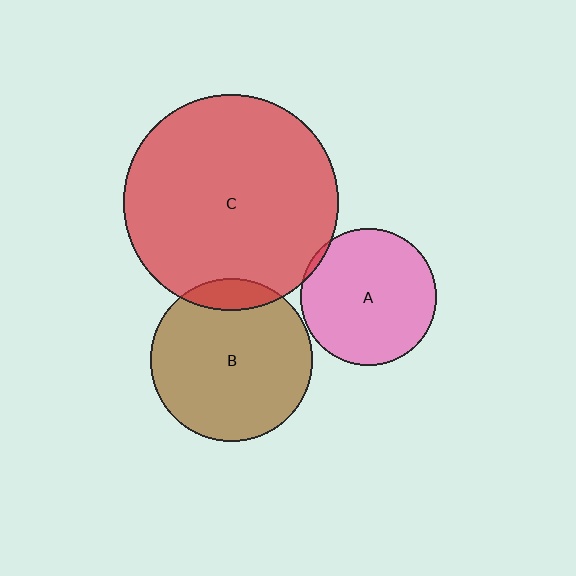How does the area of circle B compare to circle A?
Approximately 1.4 times.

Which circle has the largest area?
Circle C (red).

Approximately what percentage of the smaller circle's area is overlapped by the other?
Approximately 5%.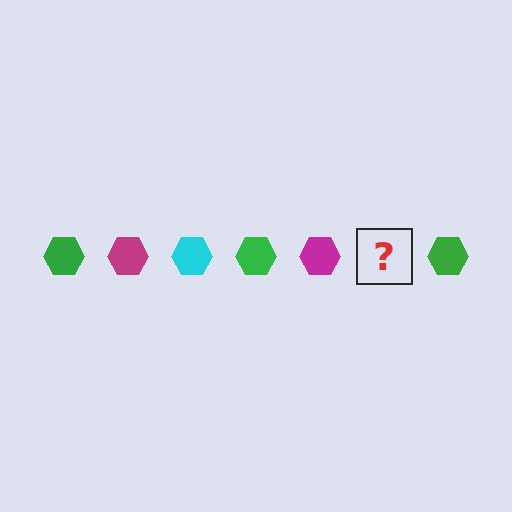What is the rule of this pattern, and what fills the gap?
The rule is that the pattern cycles through green, magenta, cyan hexagons. The gap should be filled with a cyan hexagon.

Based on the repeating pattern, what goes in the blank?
The blank should be a cyan hexagon.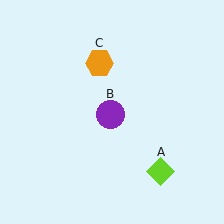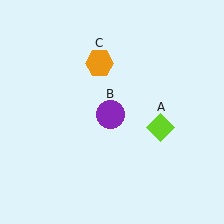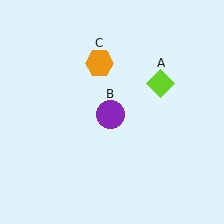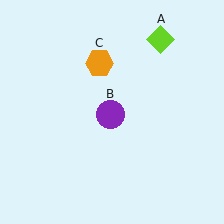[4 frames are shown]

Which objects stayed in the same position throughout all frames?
Purple circle (object B) and orange hexagon (object C) remained stationary.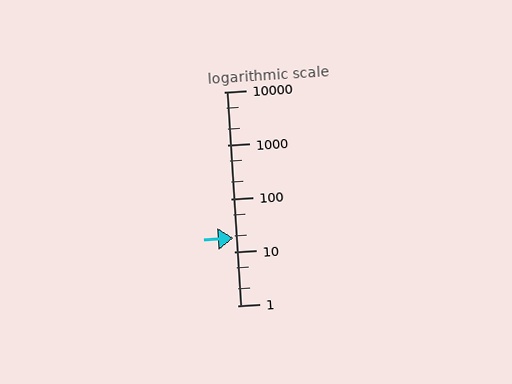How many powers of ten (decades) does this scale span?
The scale spans 4 decades, from 1 to 10000.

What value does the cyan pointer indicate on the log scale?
The pointer indicates approximately 18.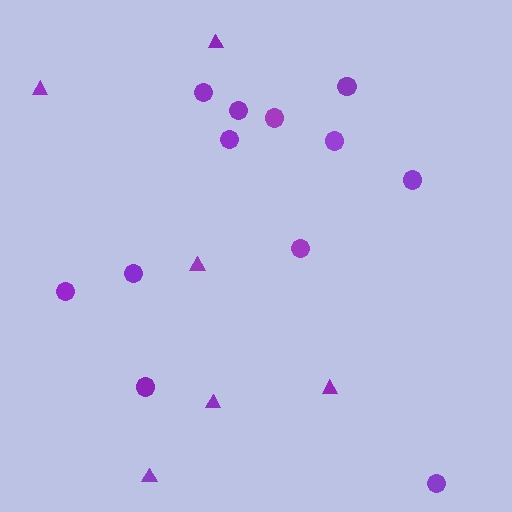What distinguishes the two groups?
There are 2 groups: one group of circles (12) and one group of triangles (6).